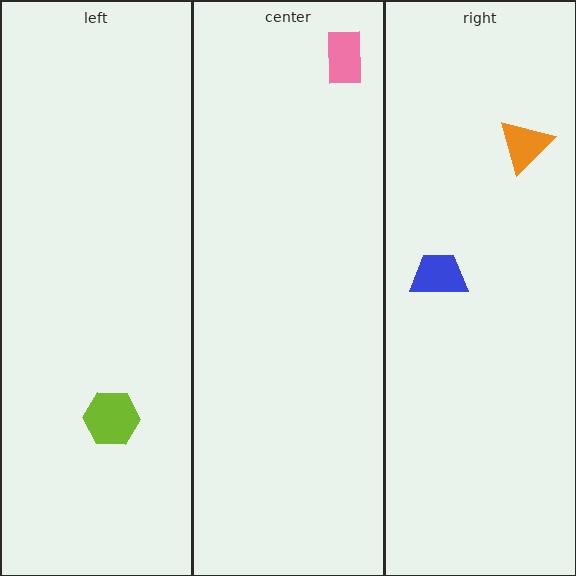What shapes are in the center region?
The pink rectangle.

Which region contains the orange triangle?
The right region.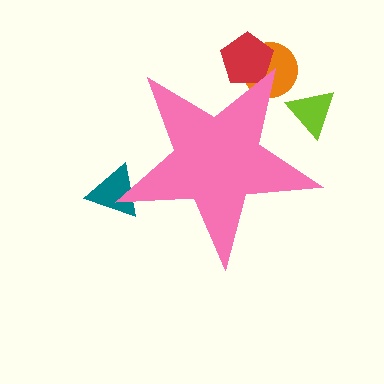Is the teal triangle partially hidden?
Yes, the teal triangle is partially hidden behind the pink star.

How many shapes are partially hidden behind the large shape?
4 shapes are partially hidden.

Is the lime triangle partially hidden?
Yes, the lime triangle is partially hidden behind the pink star.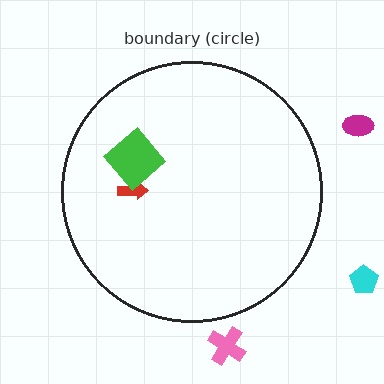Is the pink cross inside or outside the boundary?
Outside.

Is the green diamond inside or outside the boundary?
Inside.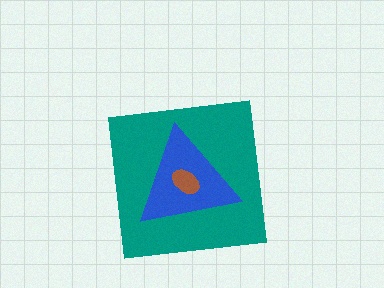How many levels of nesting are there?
3.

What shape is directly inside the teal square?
The blue triangle.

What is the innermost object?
The brown ellipse.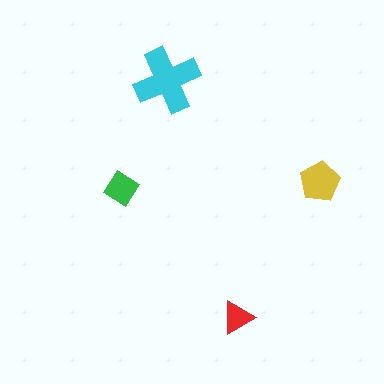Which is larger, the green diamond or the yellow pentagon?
The yellow pentagon.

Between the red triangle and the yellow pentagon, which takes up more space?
The yellow pentagon.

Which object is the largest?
The cyan cross.